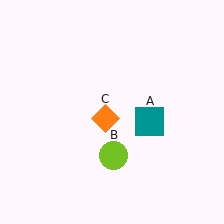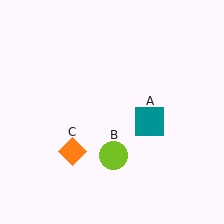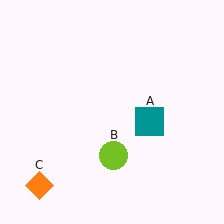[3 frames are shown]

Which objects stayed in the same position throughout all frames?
Teal square (object A) and lime circle (object B) remained stationary.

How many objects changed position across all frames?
1 object changed position: orange diamond (object C).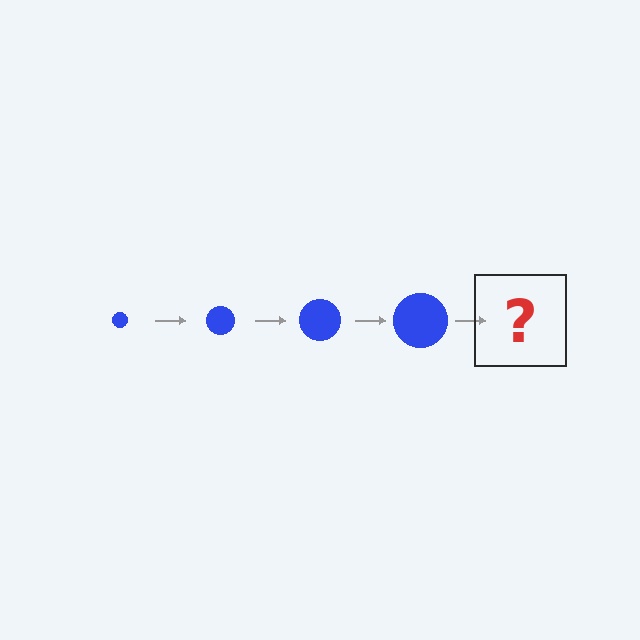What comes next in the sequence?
The next element should be a blue circle, larger than the previous one.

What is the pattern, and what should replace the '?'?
The pattern is that the circle gets progressively larger each step. The '?' should be a blue circle, larger than the previous one.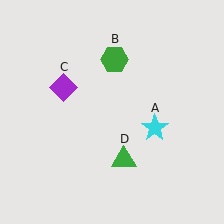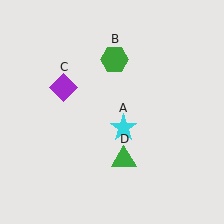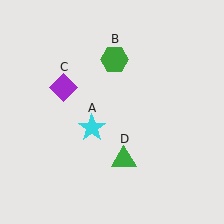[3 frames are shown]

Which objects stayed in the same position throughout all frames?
Green hexagon (object B) and purple diamond (object C) and green triangle (object D) remained stationary.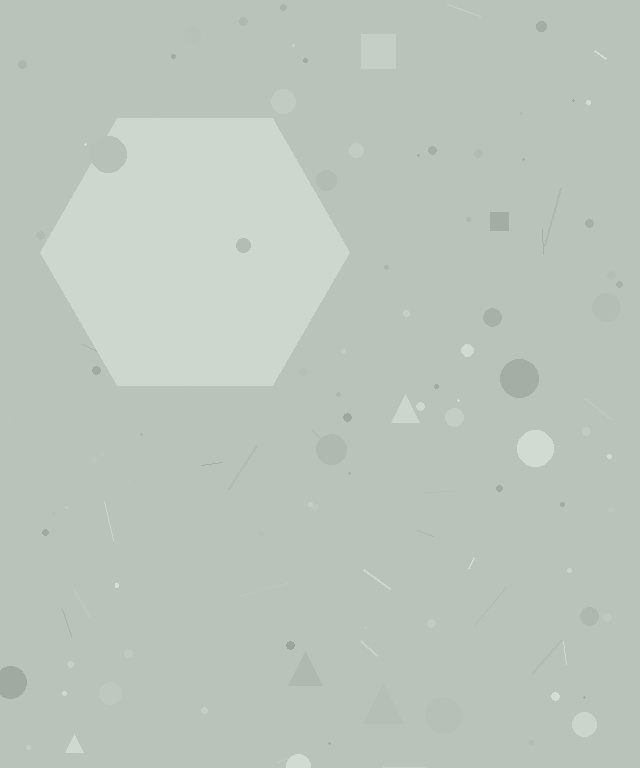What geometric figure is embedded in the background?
A hexagon is embedded in the background.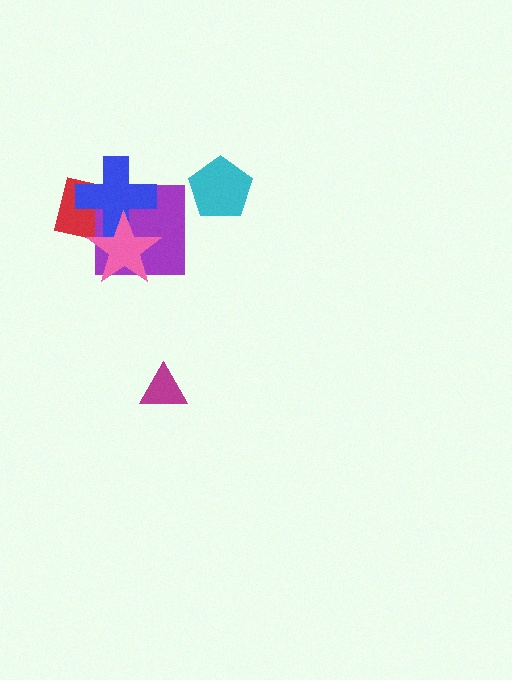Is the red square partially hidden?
Yes, it is partially covered by another shape.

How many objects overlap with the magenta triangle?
0 objects overlap with the magenta triangle.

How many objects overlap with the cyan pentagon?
0 objects overlap with the cyan pentagon.